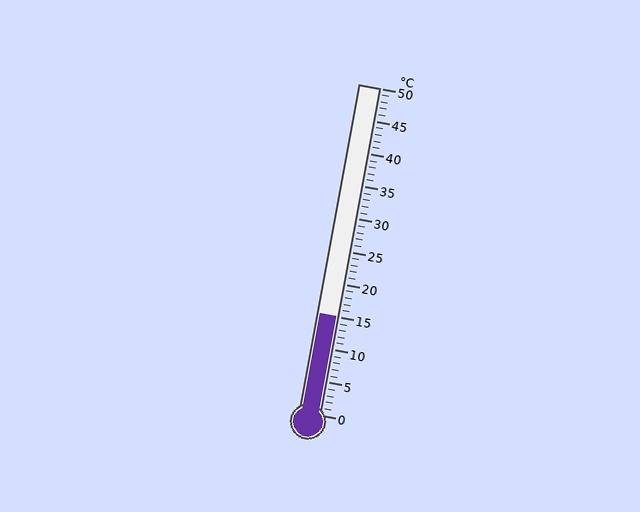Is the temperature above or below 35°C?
The temperature is below 35°C.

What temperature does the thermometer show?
The thermometer shows approximately 15°C.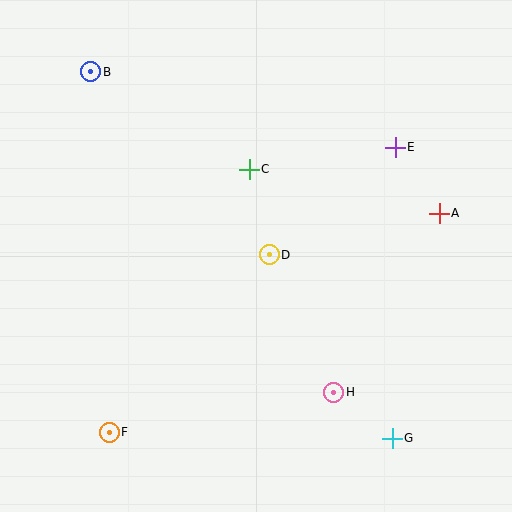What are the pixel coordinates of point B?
Point B is at (91, 72).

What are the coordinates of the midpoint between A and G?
The midpoint between A and G is at (416, 326).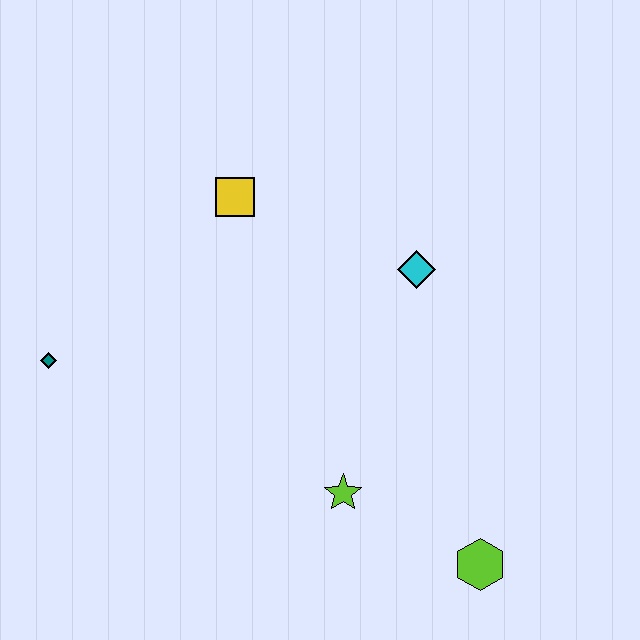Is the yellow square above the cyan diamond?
Yes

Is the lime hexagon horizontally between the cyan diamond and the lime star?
No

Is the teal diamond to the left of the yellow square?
Yes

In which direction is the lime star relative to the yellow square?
The lime star is below the yellow square.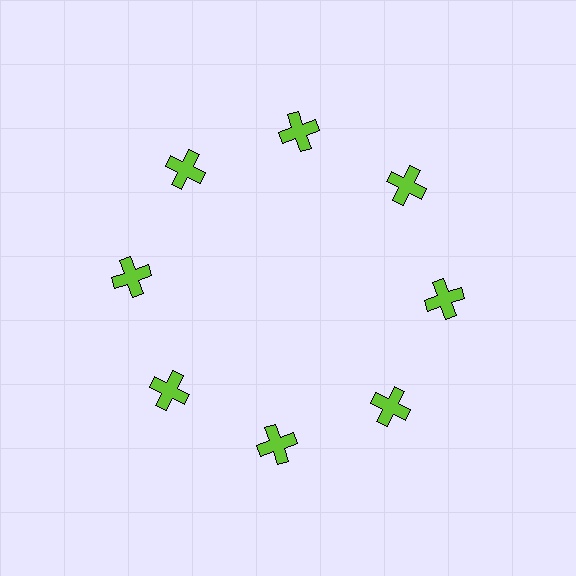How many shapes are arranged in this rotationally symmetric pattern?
There are 8 shapes, arranged in 8 groups of 1.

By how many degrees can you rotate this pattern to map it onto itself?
The pattern maps onto itself every 45 degrees of rotation.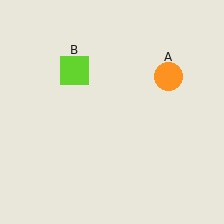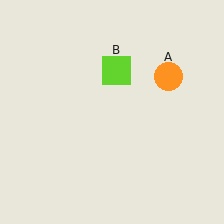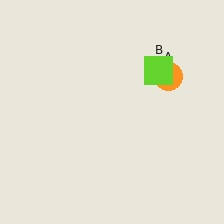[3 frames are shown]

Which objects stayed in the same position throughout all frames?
Orange circle (object A) remained stationary.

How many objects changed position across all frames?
1 object changed position: lime square (object B).